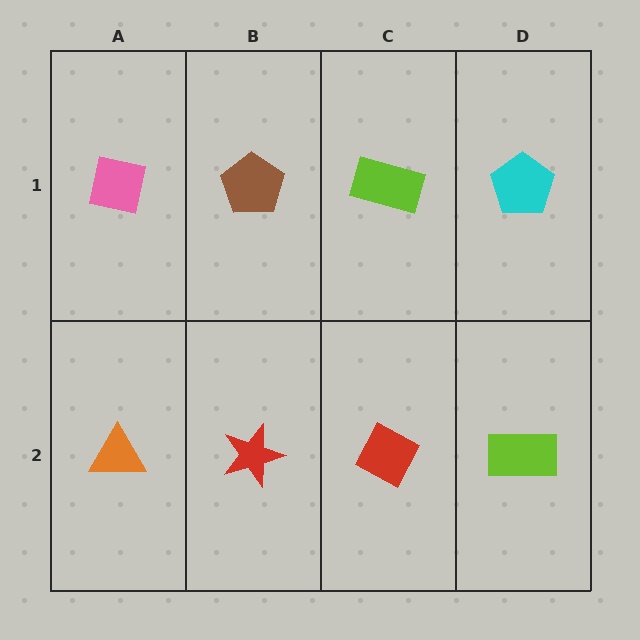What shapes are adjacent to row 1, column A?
An orange triangle (row 2, column A), a brown pentagon (row 1, column B).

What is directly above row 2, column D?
A cyan pentagon.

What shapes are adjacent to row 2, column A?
A pink square (row 1, column A), a red star (row 2, column B).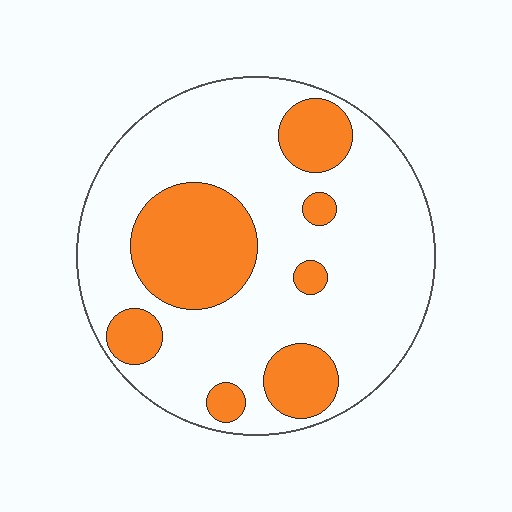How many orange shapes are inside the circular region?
7.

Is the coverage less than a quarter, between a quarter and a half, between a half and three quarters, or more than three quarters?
Between a quarter and a half.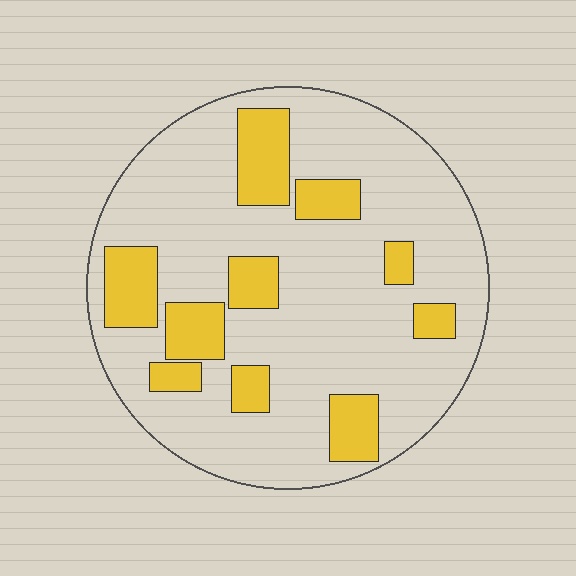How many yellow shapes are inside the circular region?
10.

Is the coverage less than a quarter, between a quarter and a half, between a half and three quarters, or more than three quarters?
Less than a quarter.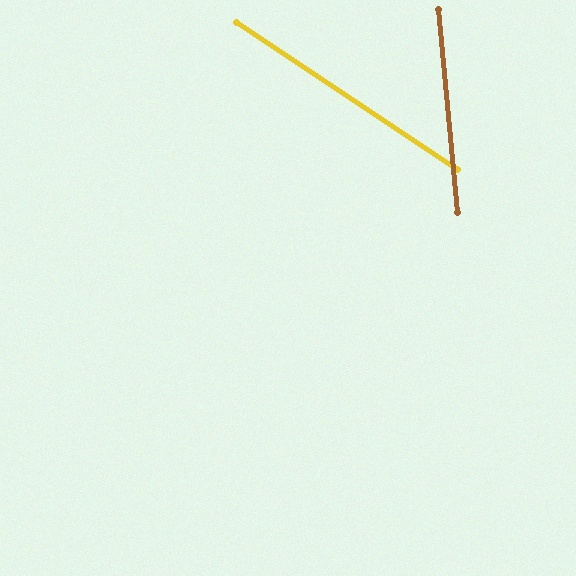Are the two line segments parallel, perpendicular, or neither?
Neither parallel nor perpendicular — they differ by about 51°.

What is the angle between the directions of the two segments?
Approximately 51 degrees.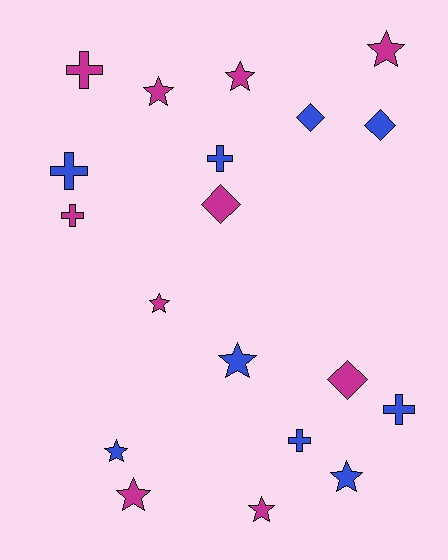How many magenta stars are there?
There are 6 magenta stars.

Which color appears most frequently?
Magenta, with 10 objects.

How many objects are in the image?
There are 19 objects.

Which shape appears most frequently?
Star, with 9 objects.